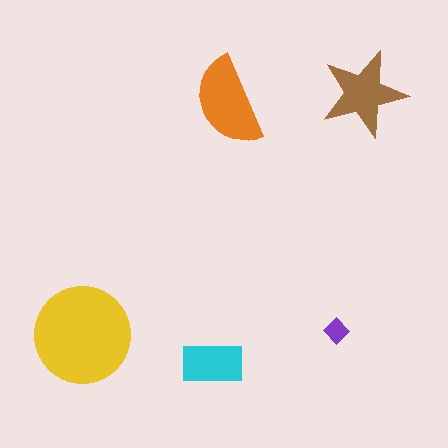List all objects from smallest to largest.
The purple diamond, the cyan rectangle, the brown star, the orange semicircle, the yellow circle.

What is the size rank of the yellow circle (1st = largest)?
1st.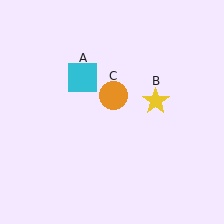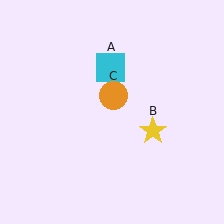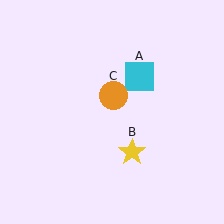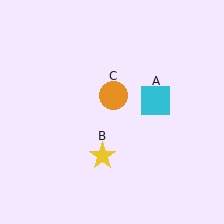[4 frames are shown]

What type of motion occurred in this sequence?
The cyan square (object A), yellow star (object B) rotated clockwise around the center of the scene.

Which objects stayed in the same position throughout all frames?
Orange circle (object C) remained stationary.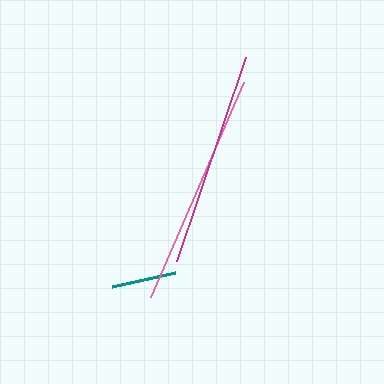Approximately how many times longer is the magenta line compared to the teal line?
The magenta line is approximately 3.4 times the length of the teal line.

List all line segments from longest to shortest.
From longest to shortest: pink, magenta, teal.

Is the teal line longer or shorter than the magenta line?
The magenta line is longer than the teal line.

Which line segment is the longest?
The pink line is the longest at approximately 234 pixels.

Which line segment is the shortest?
The teal line is the shortest at approximately 64 pixels.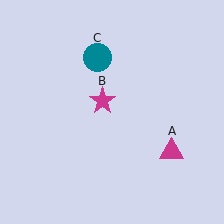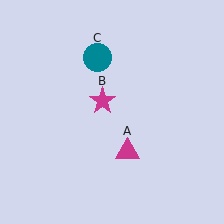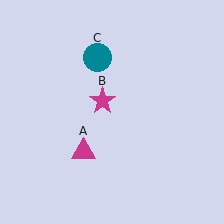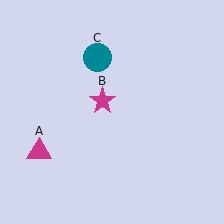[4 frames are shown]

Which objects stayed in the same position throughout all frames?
Magenta star (object B) and teal circle (object C) remained stationary.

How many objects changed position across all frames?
1 object changed position: magenta triangle (object A).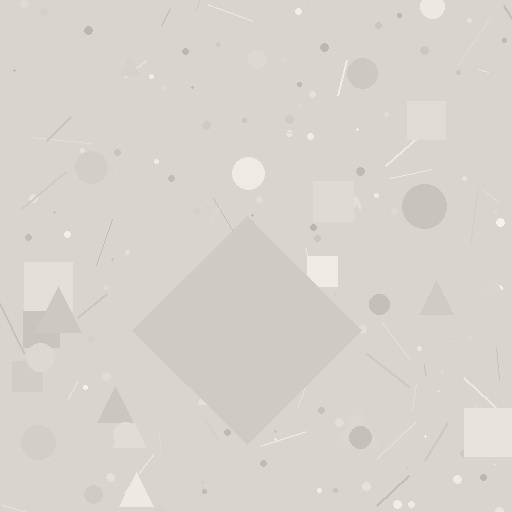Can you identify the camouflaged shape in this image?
The camouflaged shape is a diamond.